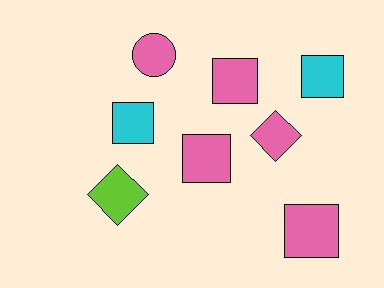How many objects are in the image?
There are 8 objects.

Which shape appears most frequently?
Square, with 5 objects.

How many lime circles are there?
There are no lime circles.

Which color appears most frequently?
Pink, with 5 objects.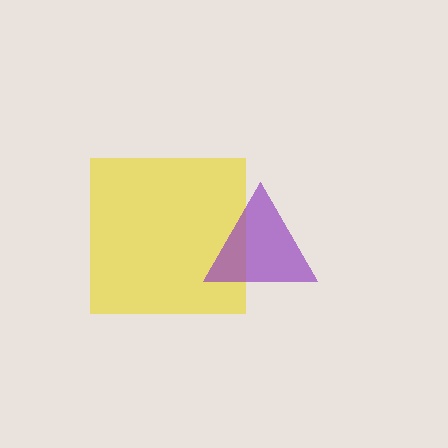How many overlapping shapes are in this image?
There are 2 overlapping shapes in the image.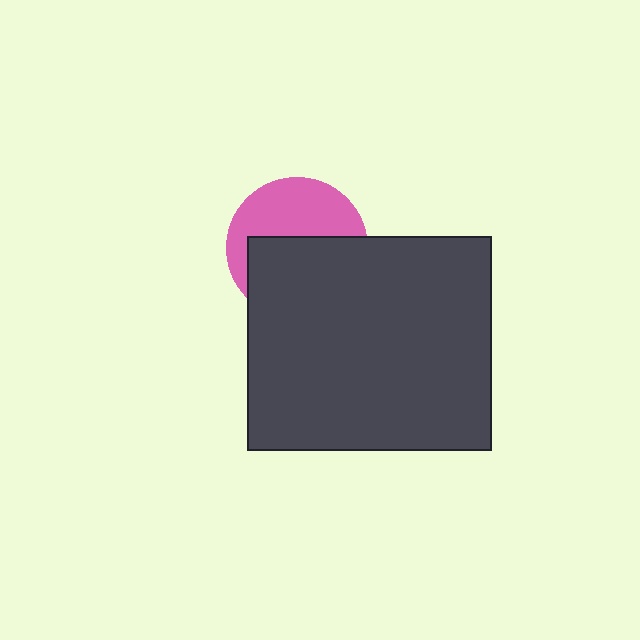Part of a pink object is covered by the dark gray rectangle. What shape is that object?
It is a circle.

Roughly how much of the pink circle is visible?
About half of it is visible (roughly 45%).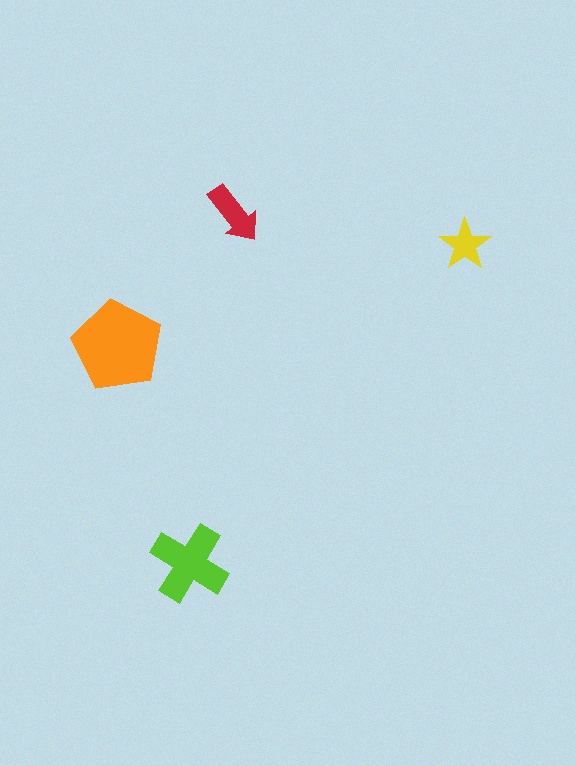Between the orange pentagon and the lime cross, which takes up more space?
The orange pentagon.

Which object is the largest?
The orange pentagon.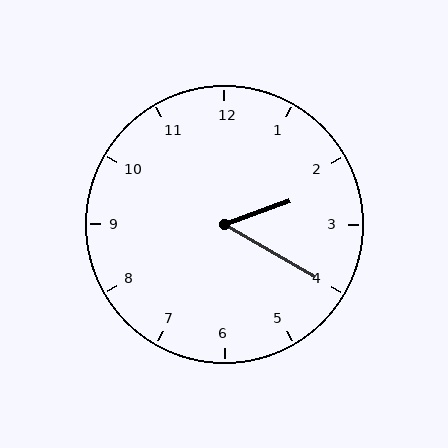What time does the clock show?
2:20.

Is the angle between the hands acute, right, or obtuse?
It is acute.